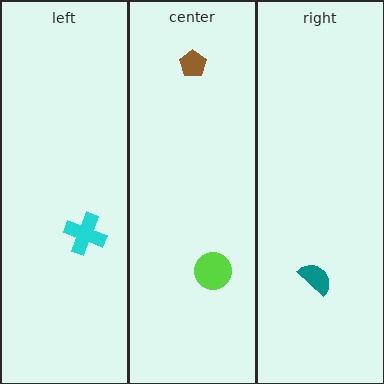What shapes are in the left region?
The cyan cross.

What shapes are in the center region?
The lime circle, the brown pentagon.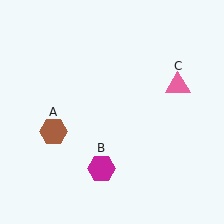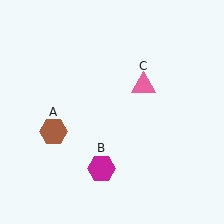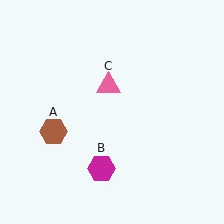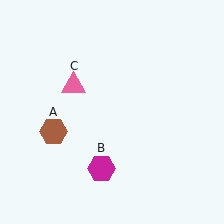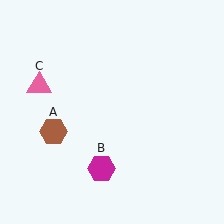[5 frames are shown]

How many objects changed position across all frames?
1 object changed position: pink triangle (object C).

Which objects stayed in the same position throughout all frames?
Brown hexagon (object A) and magenta hexagon (object B) remained stationary.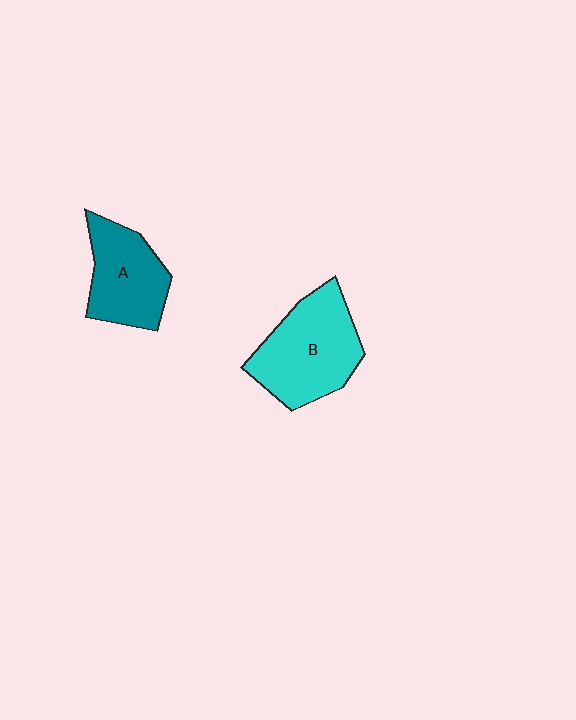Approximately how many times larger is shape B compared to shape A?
Approximately 1.3 times.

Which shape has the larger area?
Shape B (cyan).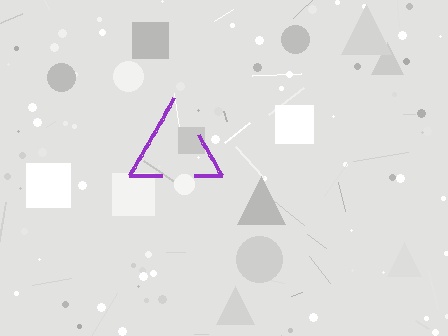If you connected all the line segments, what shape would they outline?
They would outline a triangle.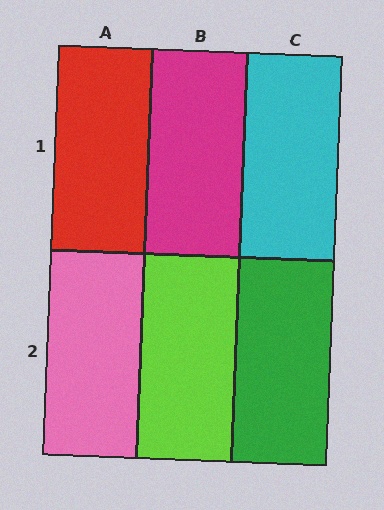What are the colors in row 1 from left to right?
Red, magenta, cyan.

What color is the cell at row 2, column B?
Lime.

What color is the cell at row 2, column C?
Green.